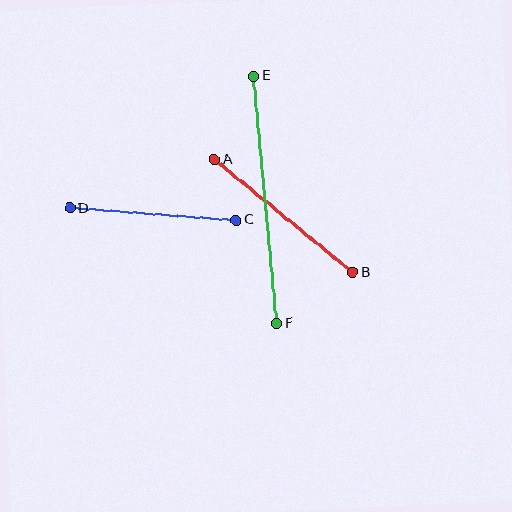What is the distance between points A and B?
The distance is approximately 179 pixels.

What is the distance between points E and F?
The distance is approximately 248 pixels.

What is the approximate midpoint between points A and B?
The midpoint is at approximately (283, 216) pixels.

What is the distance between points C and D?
The distance is approximately 167 pixels.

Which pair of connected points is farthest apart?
Points E and F are farthest apart.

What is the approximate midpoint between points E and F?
The midpoint is at approximately (265, 200) pixels.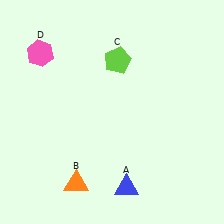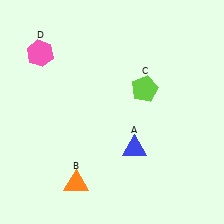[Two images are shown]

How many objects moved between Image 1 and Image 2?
2 objects moved between the two images.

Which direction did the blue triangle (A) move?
The blue triangle (A) moved up.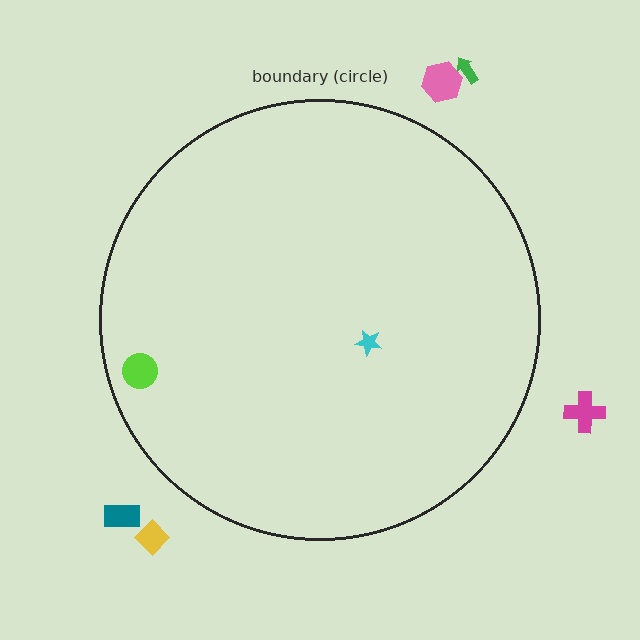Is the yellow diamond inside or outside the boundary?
Outside.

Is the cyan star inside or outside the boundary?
Inside.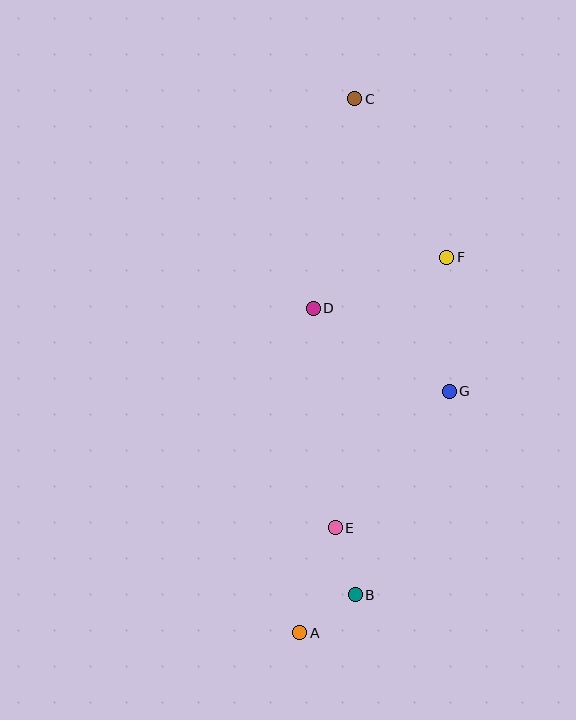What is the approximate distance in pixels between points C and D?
The distance between C and D is approximately 213 pixels.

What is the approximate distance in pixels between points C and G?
The distance between C and G is approximately 307 pixels.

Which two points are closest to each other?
Points A and B are closest to each other.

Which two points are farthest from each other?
Points A and C are farthest from each other.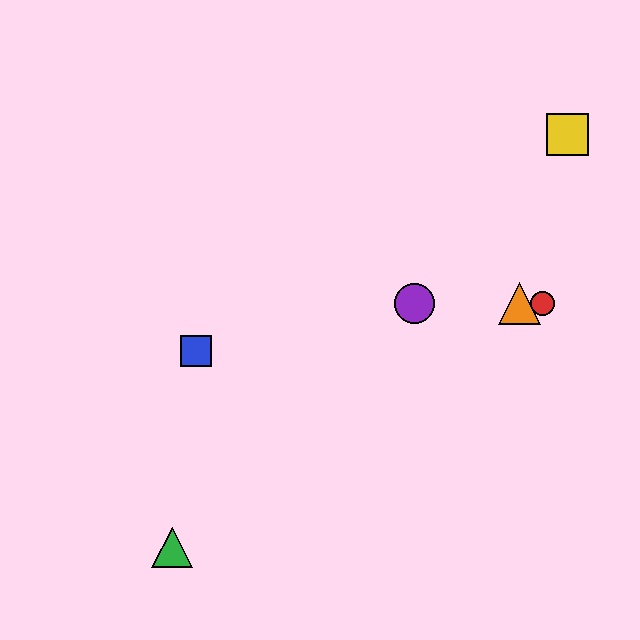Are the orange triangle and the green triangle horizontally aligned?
No, the orange triangle is at y≈304 and the green triangle is at y≈548.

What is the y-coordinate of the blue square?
The blue square is at y≈351.